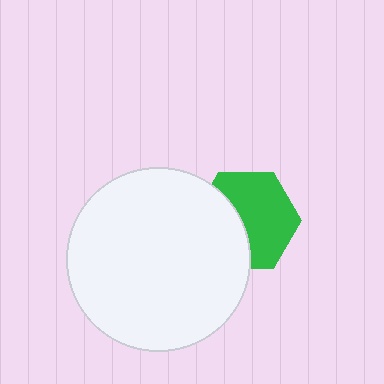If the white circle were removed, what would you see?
You would see the complete green hexagon.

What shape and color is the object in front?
The object in front is a white circle.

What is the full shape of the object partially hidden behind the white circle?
The partially hidden object is a green hexagon.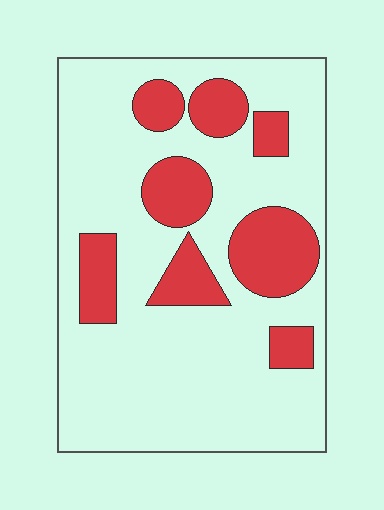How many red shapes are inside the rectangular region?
8.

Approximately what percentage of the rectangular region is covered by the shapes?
Approximately 25%.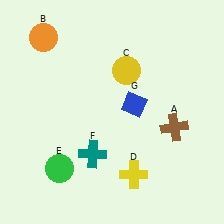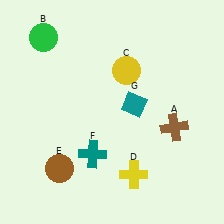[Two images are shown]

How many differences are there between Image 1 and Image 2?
There are 3 differences between the two images.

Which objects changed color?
B changed from orange to green. E changed from green to brown. G changed from blue to teal.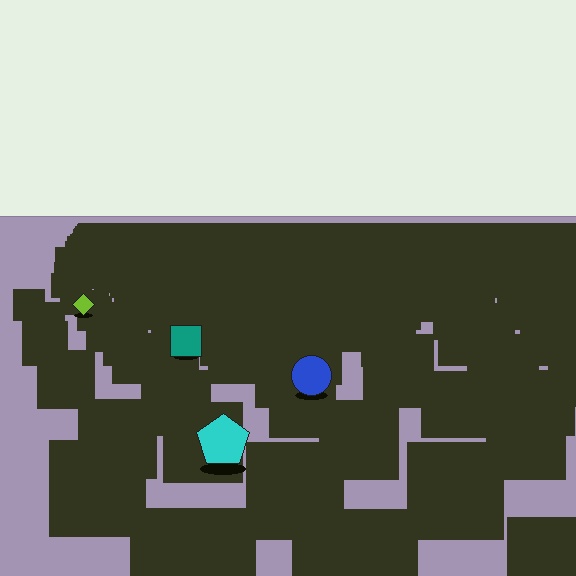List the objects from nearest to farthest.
From nearest to farthest: the cyan pentagon, the blue circle, the teal square, the lime diamond.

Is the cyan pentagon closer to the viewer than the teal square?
Yes. The cyan pentagon is closer — you can tell from the texture gradient: the ground texture is coarser near it.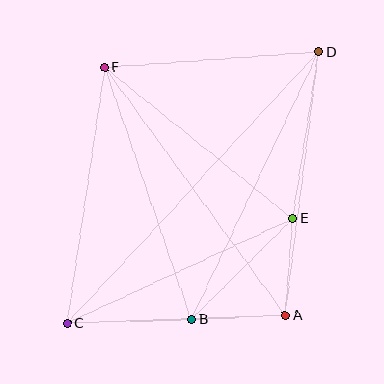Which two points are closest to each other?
Points A and B are closest to each other.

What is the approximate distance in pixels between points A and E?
The distance between A and E is approximately 97 pixels.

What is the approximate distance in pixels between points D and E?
The distance between D and E is approximately 169 pixels.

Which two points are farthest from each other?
Points C and D are farthest from each other.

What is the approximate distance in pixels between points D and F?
The distance between D and F is approximately 215 pixels.